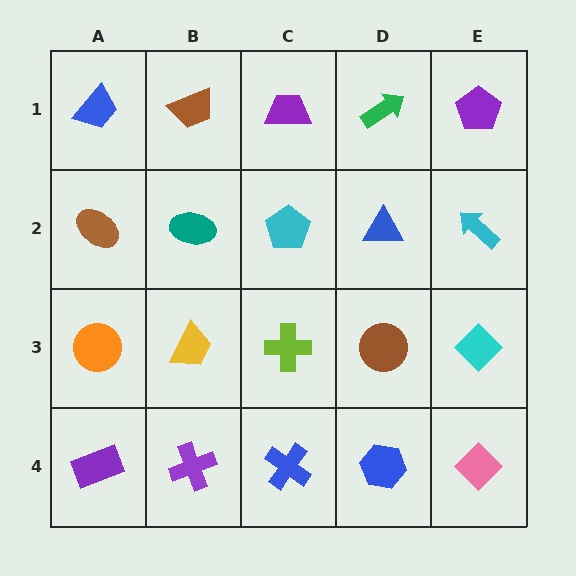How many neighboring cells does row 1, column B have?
3.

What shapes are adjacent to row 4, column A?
An orange circle (row 3, column A), a purple cross (row 4, column B).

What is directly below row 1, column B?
A teal ellipse.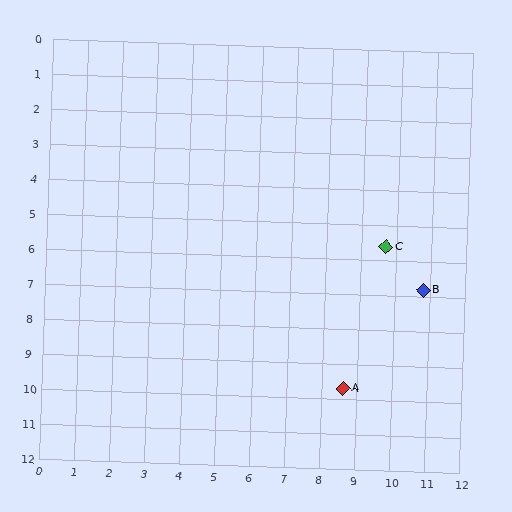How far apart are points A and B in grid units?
Points A and B are about 3.6 grid units apart.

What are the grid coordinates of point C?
Point C is at approximately (9.7, 5.6).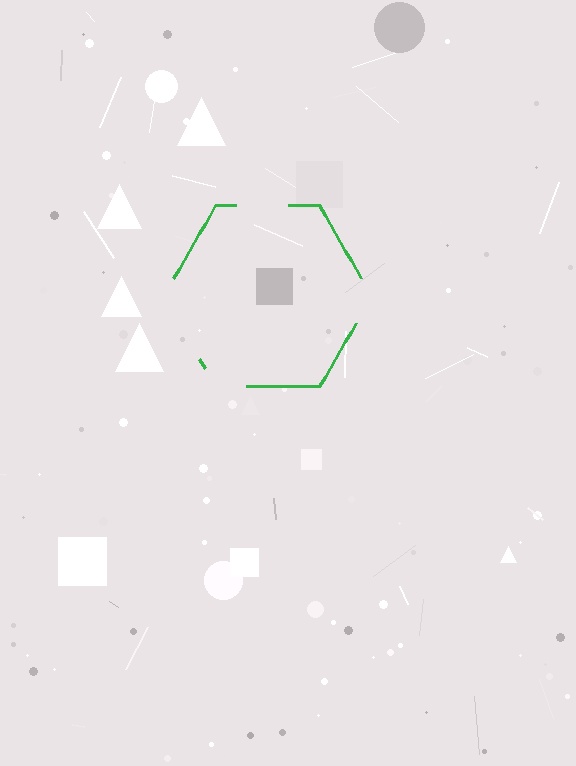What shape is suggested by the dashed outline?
The dashed outline suggests a hexagon.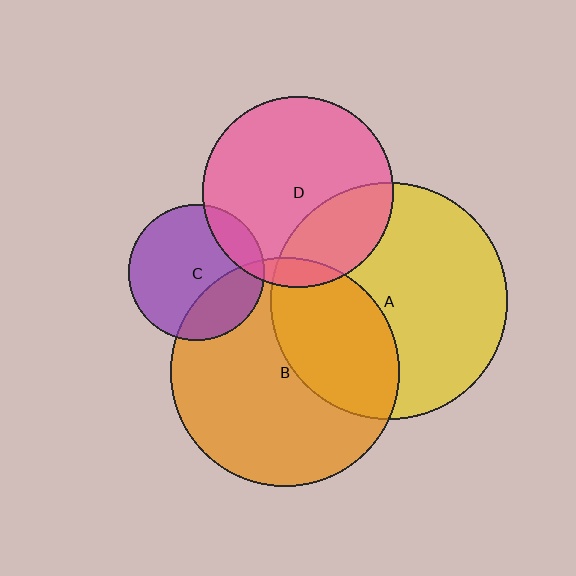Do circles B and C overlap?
Yes.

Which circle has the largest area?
Circle A (yellow).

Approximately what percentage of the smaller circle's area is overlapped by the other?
Approximately 30%.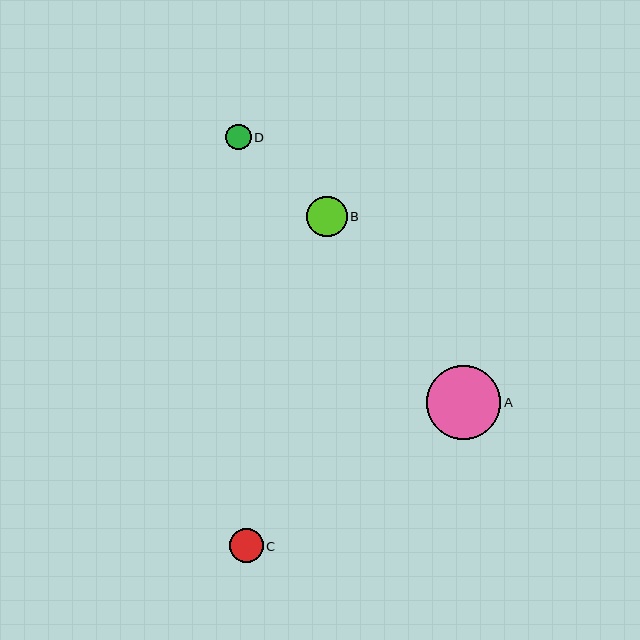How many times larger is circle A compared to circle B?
Circle A is approximately 1.8 times the size of circle B.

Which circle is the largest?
Circle A is the largest with a size of approximately 74 pixels.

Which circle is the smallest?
Circle D is the smallest with a size of approximately 25 pixels.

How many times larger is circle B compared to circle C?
Circle B is approximately 1.2 times the size of circle C.